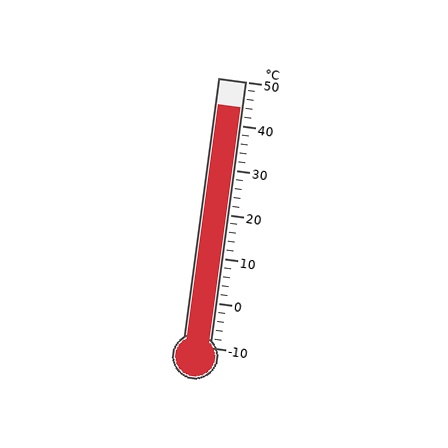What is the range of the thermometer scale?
The thermometer scale ranges from -10°C to 50°C.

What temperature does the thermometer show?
The thermometer shows approximately 44°C.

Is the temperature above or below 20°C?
The temperature is above 20°C.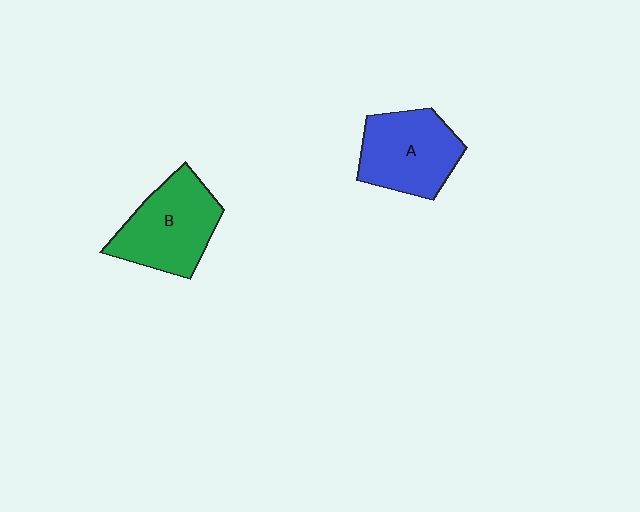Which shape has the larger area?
Shape B (green).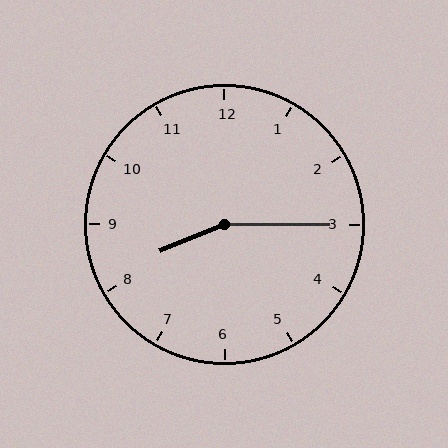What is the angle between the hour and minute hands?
Approximately 158 degrees.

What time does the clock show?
8:15.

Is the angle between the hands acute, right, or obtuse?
It is obtuse.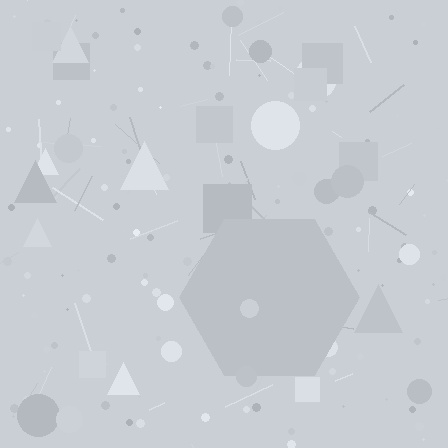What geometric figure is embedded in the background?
A hexagon is embedded in the background.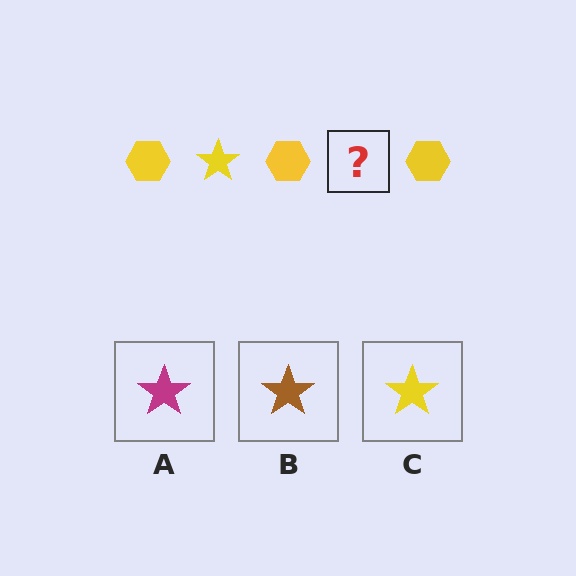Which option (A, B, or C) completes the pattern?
C.